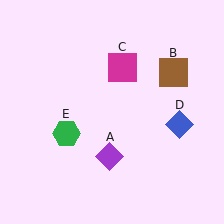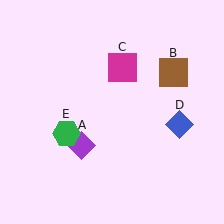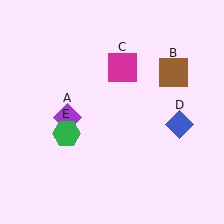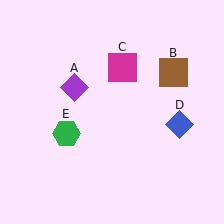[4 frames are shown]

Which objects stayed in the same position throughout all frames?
Brown square (object B) and magenta square (object C) and blue diamond (object D) and green hexagon (object E) remained stationary.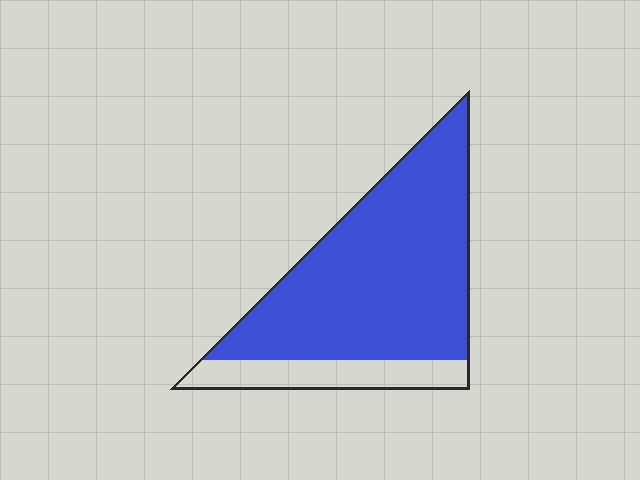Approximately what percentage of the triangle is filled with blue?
Approximately 80%.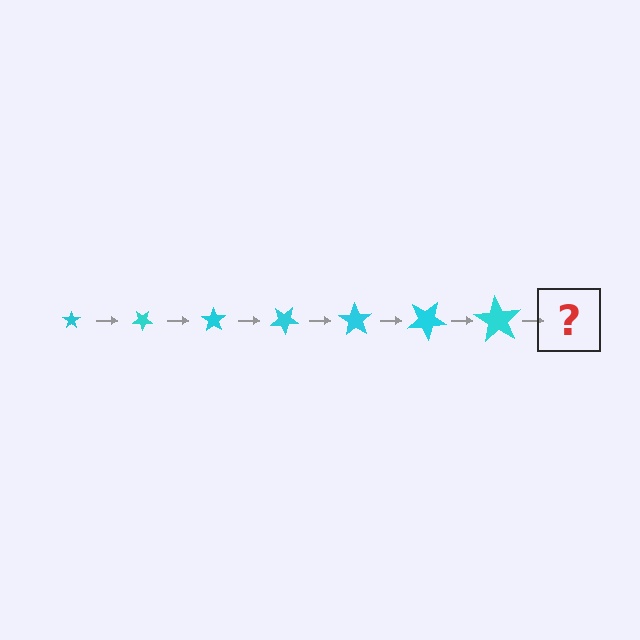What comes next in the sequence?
The next element should be a star, larger than the previous one and rotated 245 degrees from the start.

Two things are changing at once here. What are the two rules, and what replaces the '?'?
The two rules are that the star grows larger each step and it rotates 35 degrees each step. The '?' should be a star, larger than the previous one and rotated 245 degrees from the start.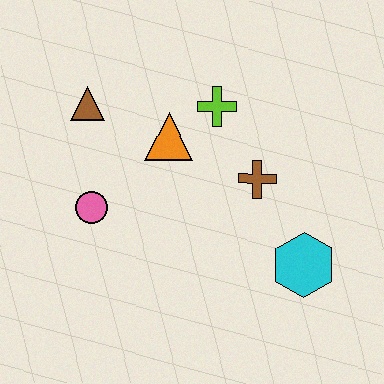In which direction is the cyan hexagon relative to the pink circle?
The cyan hexagon is to the right of the pink circle.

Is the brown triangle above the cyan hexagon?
Yes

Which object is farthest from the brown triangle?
The cyan hexagon is farthest from the brown triangle.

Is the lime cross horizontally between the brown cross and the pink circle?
Yes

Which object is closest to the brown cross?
The lime cross is closest to the brown cross.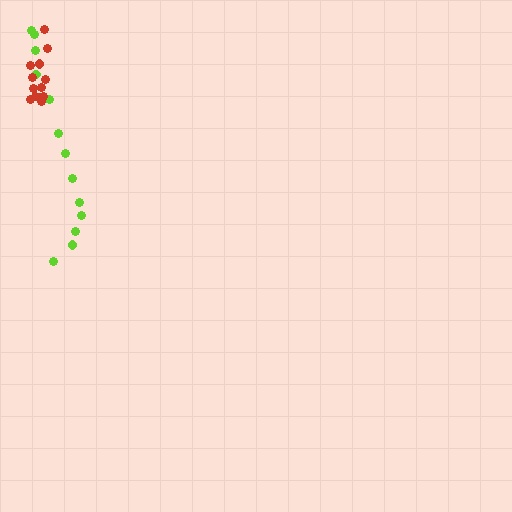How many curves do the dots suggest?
There are 2 distinct paths.